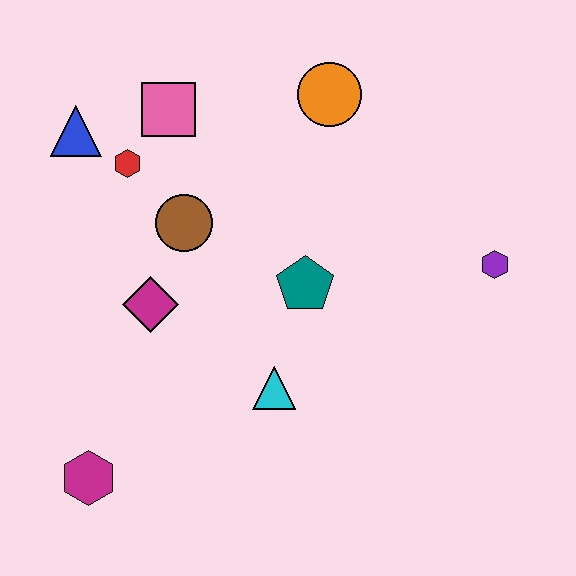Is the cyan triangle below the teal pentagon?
Yes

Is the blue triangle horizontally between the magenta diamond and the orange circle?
No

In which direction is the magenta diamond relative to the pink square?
The magenta diamond is below the pink square.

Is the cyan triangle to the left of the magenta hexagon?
No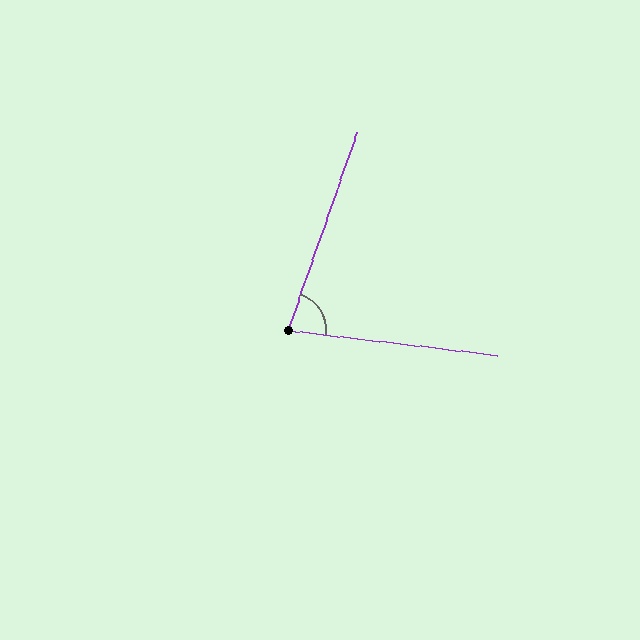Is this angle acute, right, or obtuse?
It is acute.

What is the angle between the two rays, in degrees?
Approximately 77 degrees.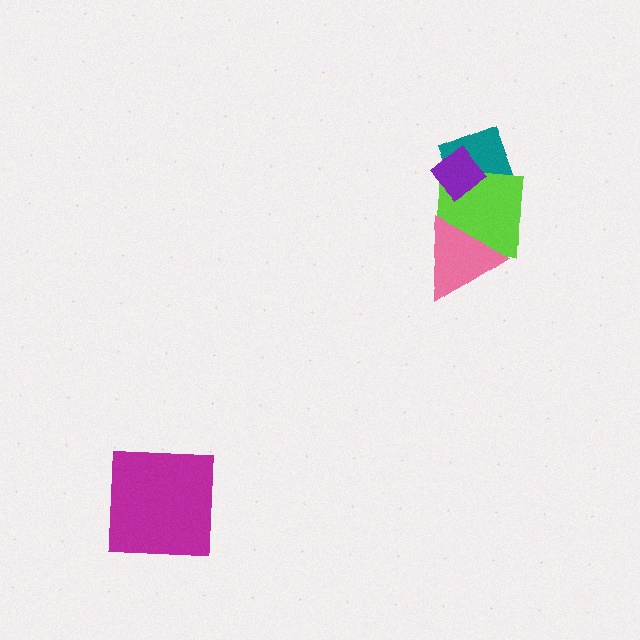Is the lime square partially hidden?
Yes, it is partially covered by another shape.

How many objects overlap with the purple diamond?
2 objects overlap with the purple diamond.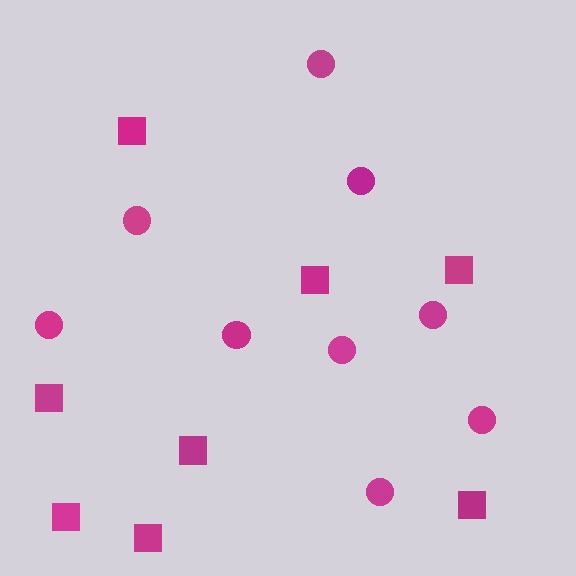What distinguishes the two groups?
There are 2 groups: one group of squares (8) and one group of circles (9).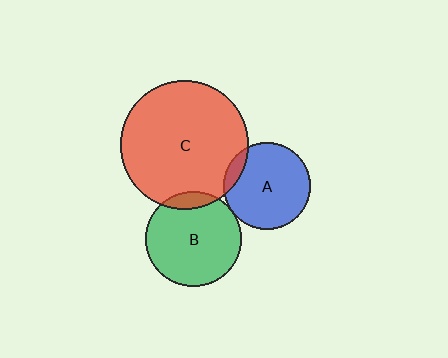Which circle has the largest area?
Circle C (red).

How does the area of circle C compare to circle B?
Approximately 1.8 times.